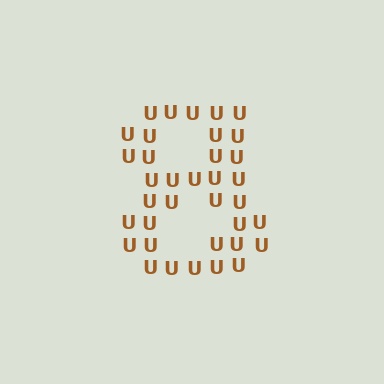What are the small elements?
The small elements are letter U's.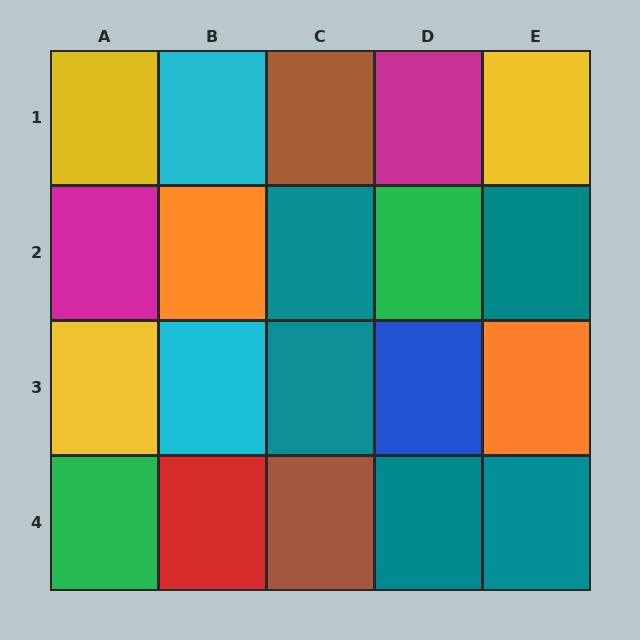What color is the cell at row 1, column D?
Magenta.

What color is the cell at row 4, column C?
Brown.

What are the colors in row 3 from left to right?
Yellow, cyan, teal, blue, orange.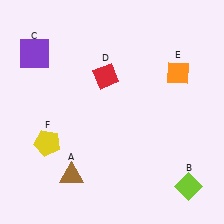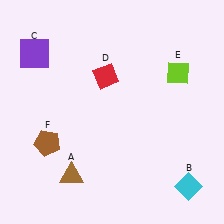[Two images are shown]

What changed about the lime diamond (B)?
In Image 1, B is lime. In Image 2, it changed to cyan.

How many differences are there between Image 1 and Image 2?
There are 3 differences between the two images.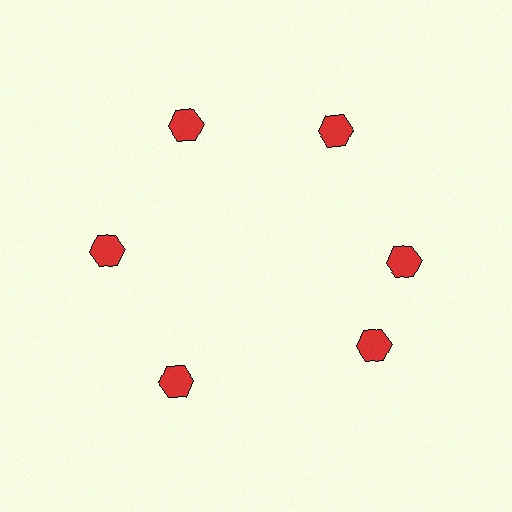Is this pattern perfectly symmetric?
No. The 6 red hexagons are arranged in a ring, but one element near the 5 o'clock position is rotated out of alignment along the ring, breaking the 6-fold rotational symmetry.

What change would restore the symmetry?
The symmetry would be restored by rotating it back into even spacing with its neighbors so that all 6 hexagons sit at equal angles and equal distance from the center.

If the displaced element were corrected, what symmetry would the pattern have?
It would have 6-fold rotational symmetry — the pattern would map onto itself every 60 degrees.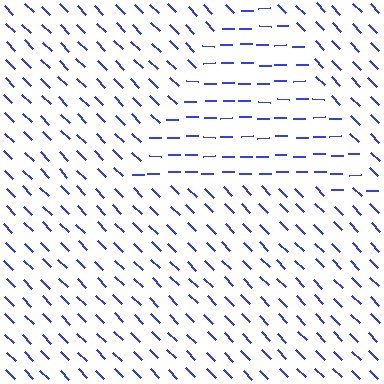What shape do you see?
I see a triangle.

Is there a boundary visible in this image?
Yes, there is a texture boundary formed by a change in line orientation.